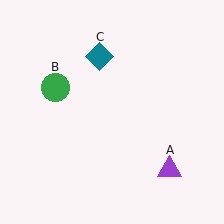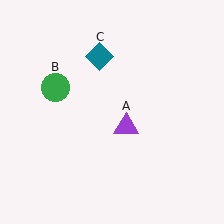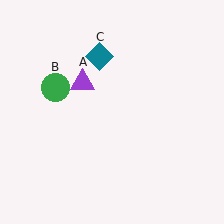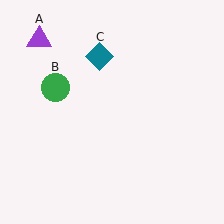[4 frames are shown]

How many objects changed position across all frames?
1 object changed position: purple triangle (object A).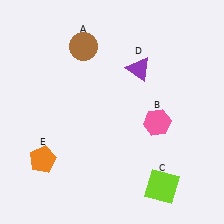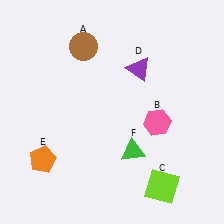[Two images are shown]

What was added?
A green triangle (F) was added in Image 2.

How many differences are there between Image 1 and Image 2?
There is 1 difference between the two images.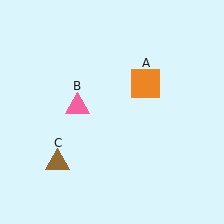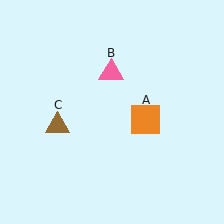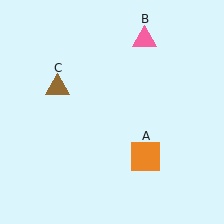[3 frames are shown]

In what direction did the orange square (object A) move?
The orange square (object A) moved down.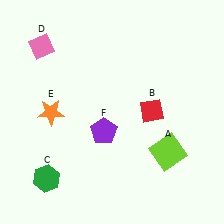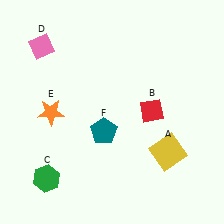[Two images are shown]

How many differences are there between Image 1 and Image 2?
There are 2 differences between the two images.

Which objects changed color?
A changed from lime to yellow. F changed from purple to teal.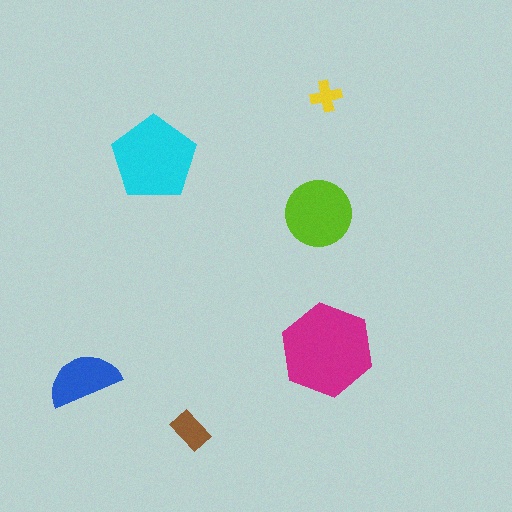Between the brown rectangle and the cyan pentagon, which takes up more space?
The cyan pentagon.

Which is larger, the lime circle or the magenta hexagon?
The magenta hexagon.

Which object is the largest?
The magenta hexagon.